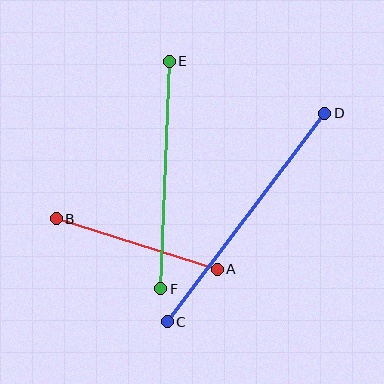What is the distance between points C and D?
The distance is approximately 262 pixels.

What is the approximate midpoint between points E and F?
The midpoint is at approximately (165, 175) pixels.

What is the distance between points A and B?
The distance is approximately 169 pixels.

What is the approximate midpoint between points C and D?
The midpoint is at approximately (246, 218) pixels.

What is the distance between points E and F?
The distance is approximately 228 pixels.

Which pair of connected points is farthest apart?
Points C and D are farthest apart.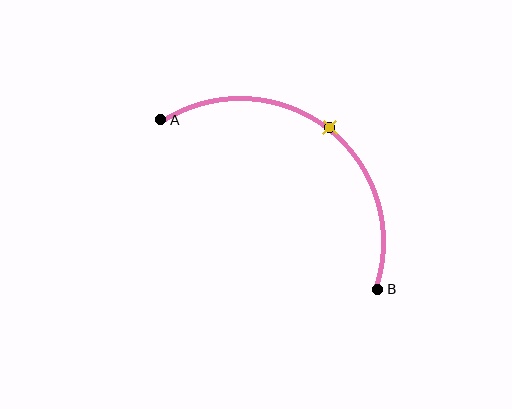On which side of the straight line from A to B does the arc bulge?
The arc bulges above and to the right of the straight line connecting A and B.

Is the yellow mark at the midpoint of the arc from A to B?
Yes. The yellow mark lies on the arc at equal arc-length from both A and B — it is the arc midpoint.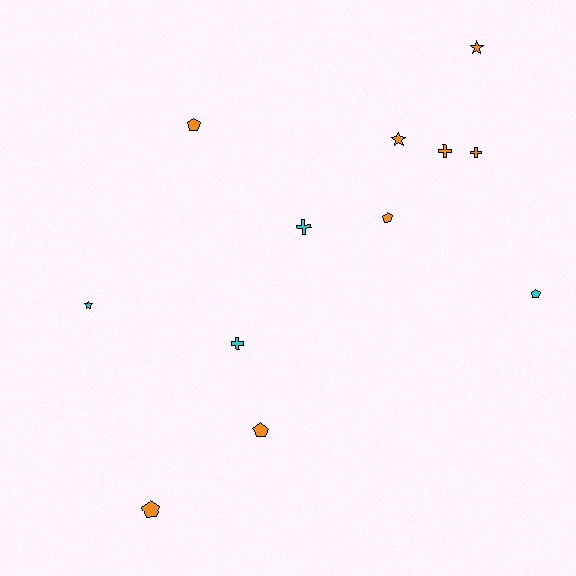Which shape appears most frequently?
Pentagon, with 5 objects.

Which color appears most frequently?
Orange, with 8 objects.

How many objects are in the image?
There are 12 objects.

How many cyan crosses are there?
There are 2 cyan crosses.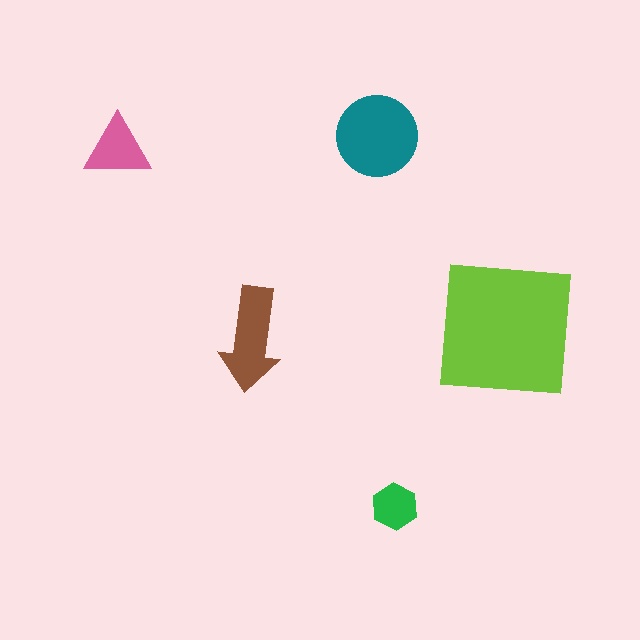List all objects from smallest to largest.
The green hexagon, the pink triangle, the brown arrow, the teal circle, the lime square.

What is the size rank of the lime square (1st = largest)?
1st.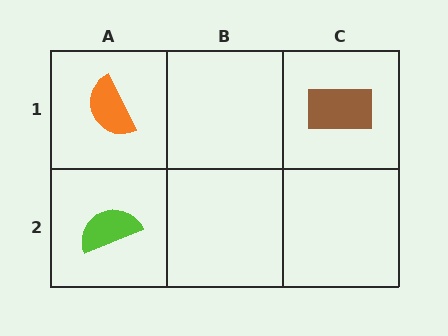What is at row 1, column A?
An orange semicircle.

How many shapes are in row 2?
1 shape.